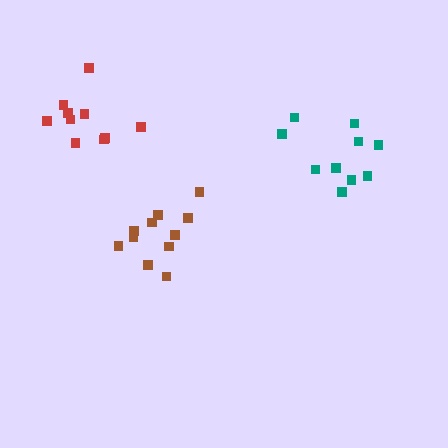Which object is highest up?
The red cluster is topmost.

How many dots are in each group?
Group 1: 10 dots, Group 2: 10 dots, Group 3: 11 dots (31 total).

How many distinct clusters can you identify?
There are 3 distinct clusters.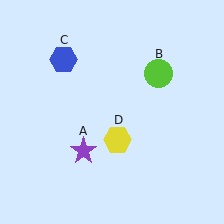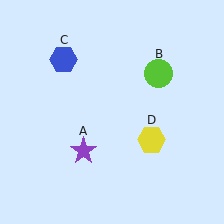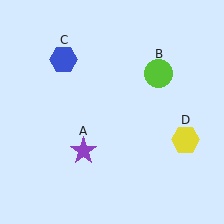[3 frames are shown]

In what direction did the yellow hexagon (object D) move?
The yellow hexagon (object D) moved right.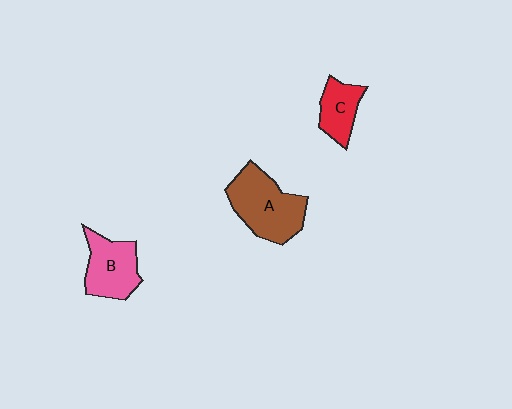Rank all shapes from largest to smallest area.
From largest to smallest: A (brown), B (pink), C (red).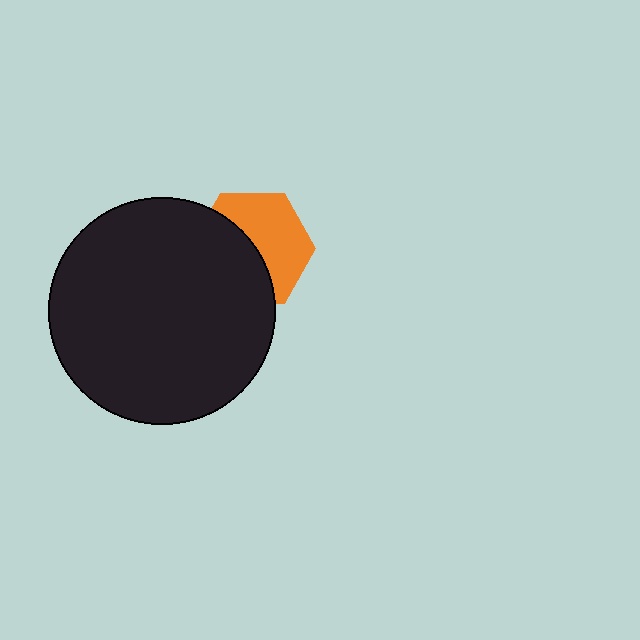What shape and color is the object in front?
The object in front is a black circle.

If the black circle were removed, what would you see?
You would see the complete orange hexagon.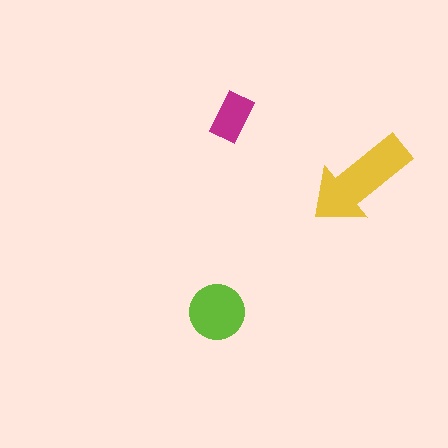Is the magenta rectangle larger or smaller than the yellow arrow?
Smaller.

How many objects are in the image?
There are 3 objects in the image.